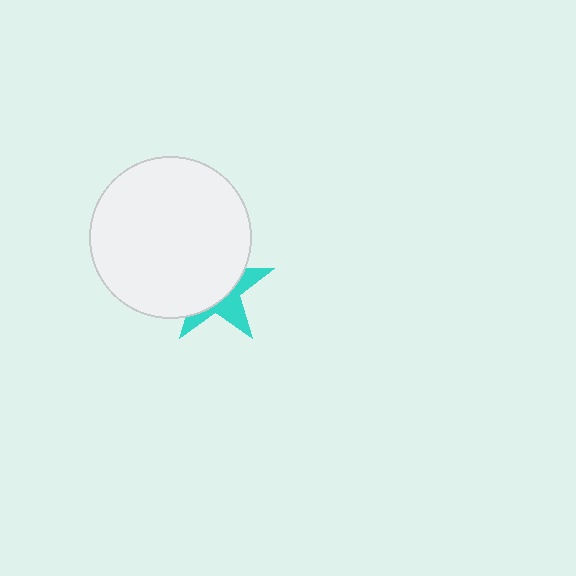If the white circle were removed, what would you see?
You would see the complete cyan star.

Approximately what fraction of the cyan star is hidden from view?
Roughly 63% of the cyan star is hidden behind the white circle.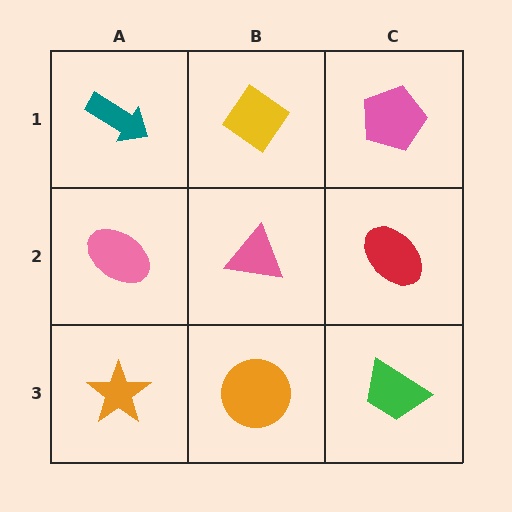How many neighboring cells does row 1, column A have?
2.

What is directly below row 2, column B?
An orange circle.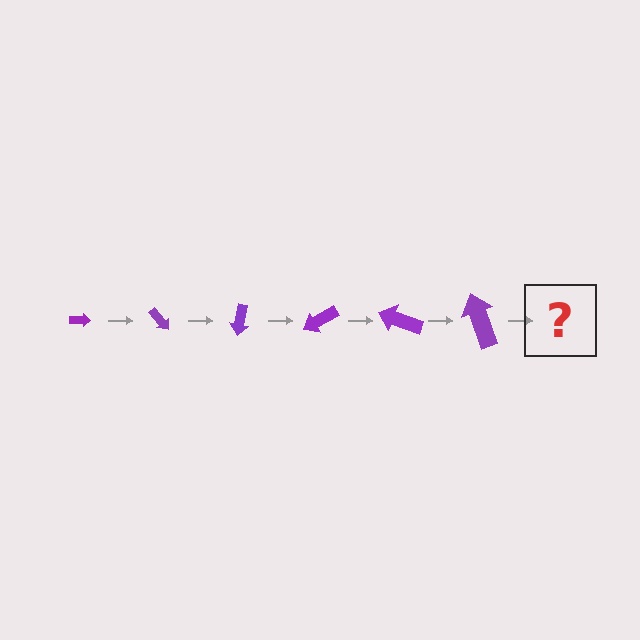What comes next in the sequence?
The next element should be an arrow, larger than the previous one and rotated 300 degrees from the start.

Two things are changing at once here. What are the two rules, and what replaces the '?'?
The two rules are that the arrow grows larger each step and it rotates 50 degrees each step. The '?' should be an arrow, larger than the previous one and rotated 300 degrees from the start.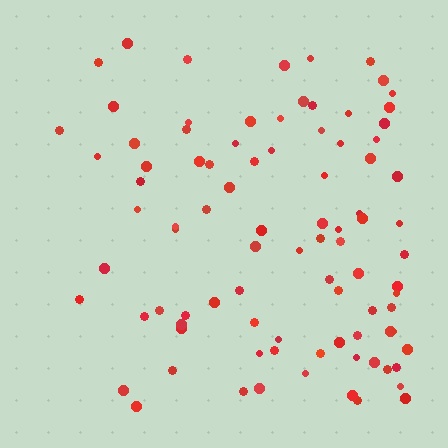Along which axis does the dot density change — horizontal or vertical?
Horizontal.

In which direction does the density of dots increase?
From left to right, with the right side densest.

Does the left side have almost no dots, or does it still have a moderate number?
Still a moderate number, just noticeably fewer than the right.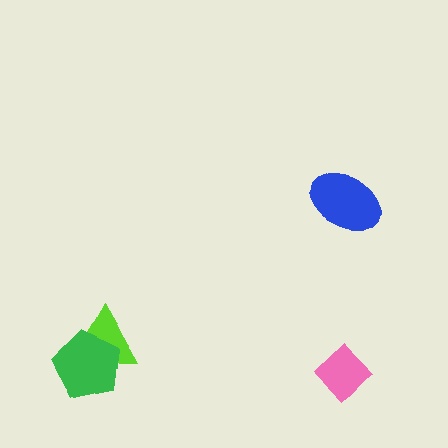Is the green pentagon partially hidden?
No, no other shape covers it.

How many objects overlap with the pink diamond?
0 objects overlap with the pink diamond.